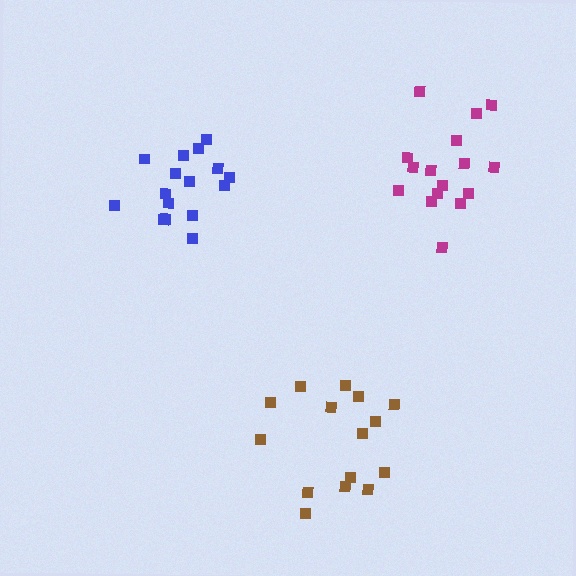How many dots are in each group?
Group 1: 16 dots, Group 2: 15 dots, Group 3: 16 dots (47 total).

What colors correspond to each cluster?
The clusters are colored: blue, brown, magenta.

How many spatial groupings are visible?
There are 3 spatial groupings.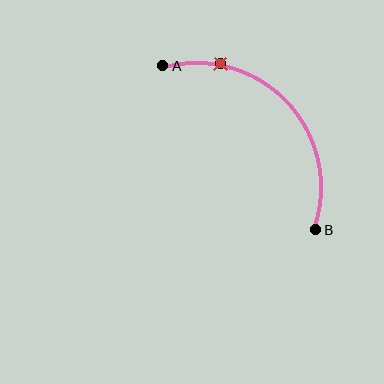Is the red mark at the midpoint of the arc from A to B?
No. The red mark lies on the arc but is closer to endpoint A. The arc midpoint would be at the point on the curve equidistant along the arc from both A and B.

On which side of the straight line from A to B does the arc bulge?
The arc bulges above and to the right of the straight line connecting A and B.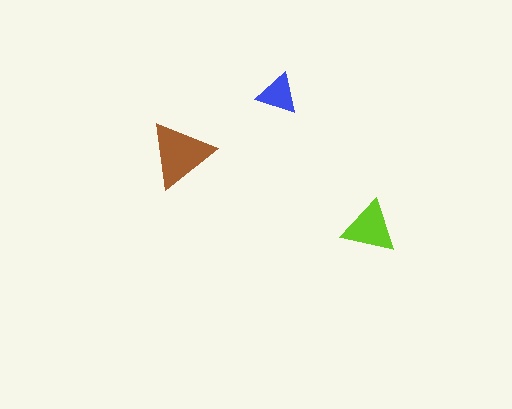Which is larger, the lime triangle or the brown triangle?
The brown one.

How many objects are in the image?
There are 3 objects in the image.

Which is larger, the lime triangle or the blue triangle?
The lime one.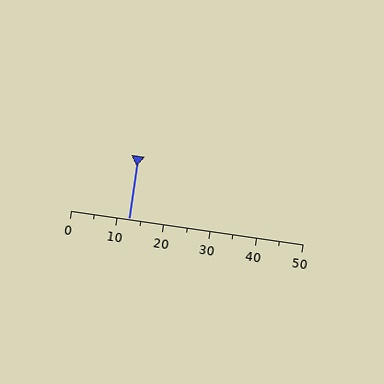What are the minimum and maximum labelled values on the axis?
The axis runs from 0 to 50.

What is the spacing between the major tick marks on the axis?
The major ticks are spaced 10 apart.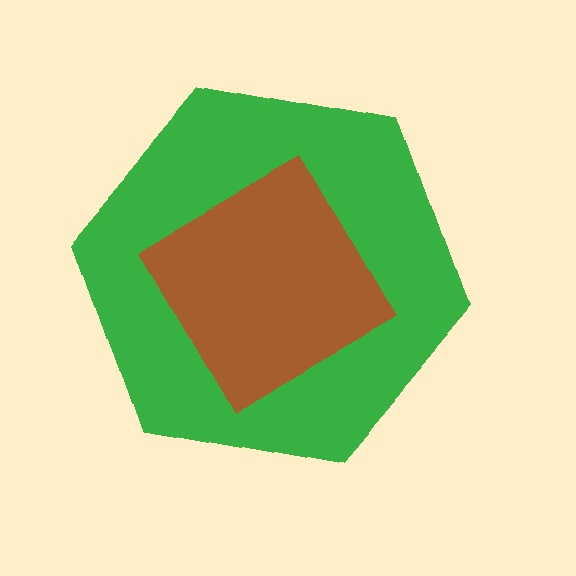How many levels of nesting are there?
2.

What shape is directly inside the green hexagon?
The brown diamond.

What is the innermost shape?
The brown diamond.